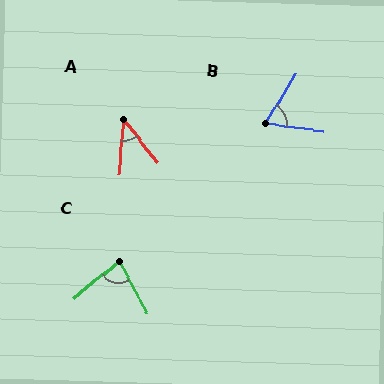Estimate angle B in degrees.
Approximately 67 degrees.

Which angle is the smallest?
A, at approximately 42 degrees.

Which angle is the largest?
C, at approximately 79 degrees.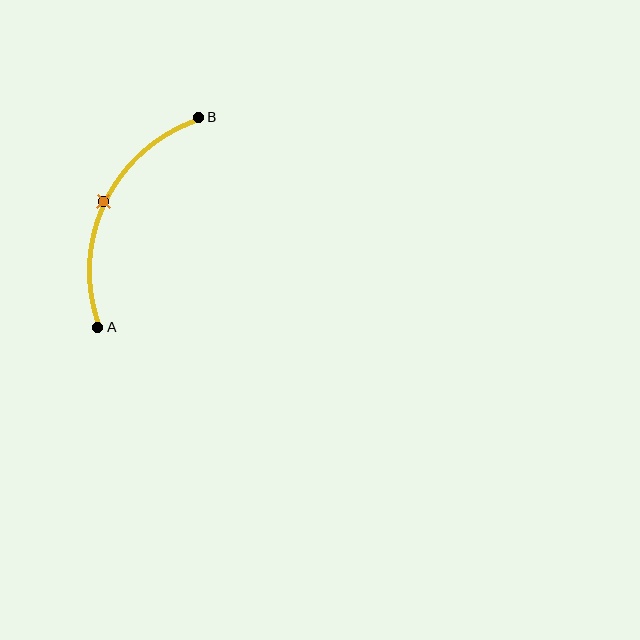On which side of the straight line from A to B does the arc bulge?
The arc bulges to the left of the straight line connecting A and B.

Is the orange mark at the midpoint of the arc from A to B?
Yes. The orange mark lies on the arc at equal arc-length from both A and B — it is the arc midpoint.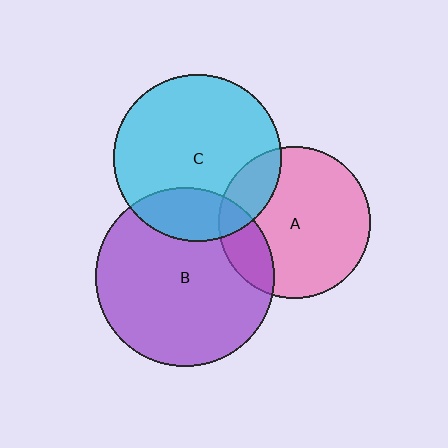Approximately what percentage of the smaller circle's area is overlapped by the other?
Approximately 20%.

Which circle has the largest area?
Circle B (purple).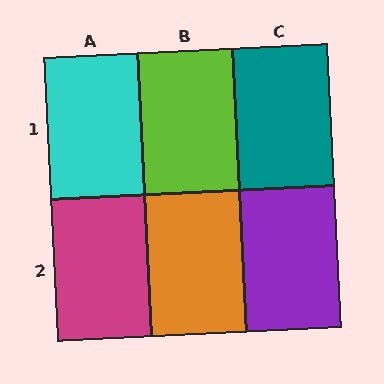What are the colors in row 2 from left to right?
Magenta, orange, purple.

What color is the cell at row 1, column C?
Teal.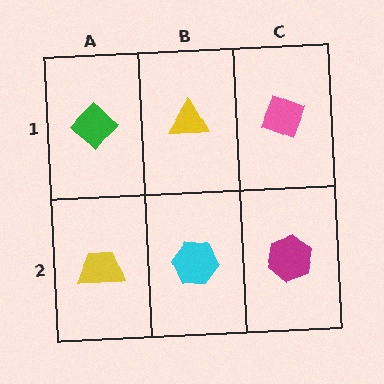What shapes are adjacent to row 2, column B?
A yellow triangle (row 1, column B), a yellow trapezoid (row 2, column A), a magenta hexagon (row 2, column C).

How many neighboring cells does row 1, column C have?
2.